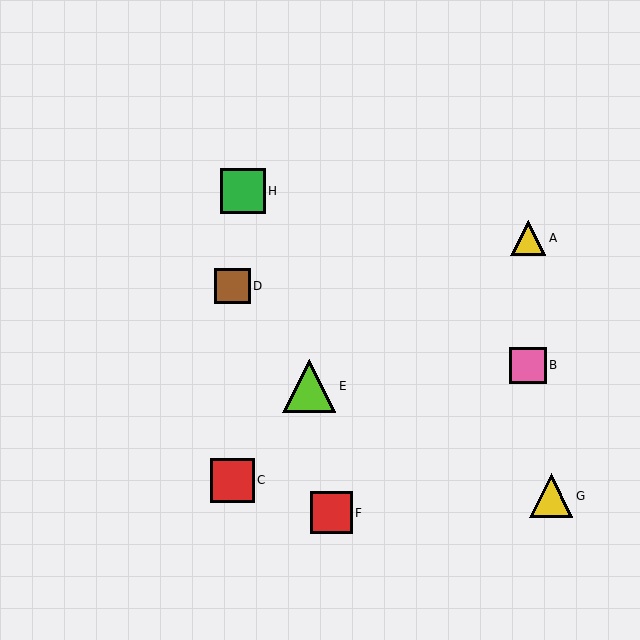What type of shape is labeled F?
Shape F is a red square.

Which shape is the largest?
The lime triangle (labeled E) is the largest.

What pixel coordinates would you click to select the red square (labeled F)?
Click at (331, 513) to select the red square F.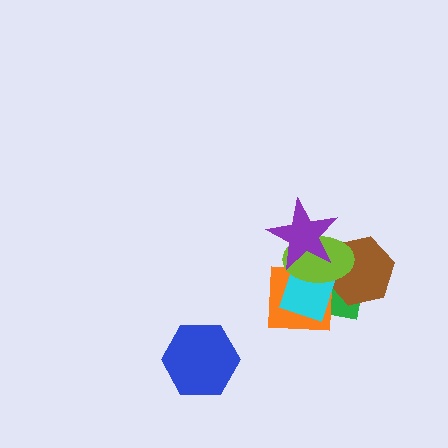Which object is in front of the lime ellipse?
The purple star is in front of the lime ellipse.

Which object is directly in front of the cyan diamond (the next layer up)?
The lime ellipse is directly in front of the cyan diamond.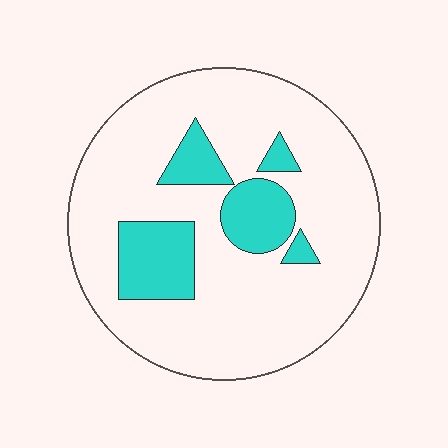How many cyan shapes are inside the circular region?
5.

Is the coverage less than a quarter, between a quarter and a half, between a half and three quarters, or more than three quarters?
Less than a quarter.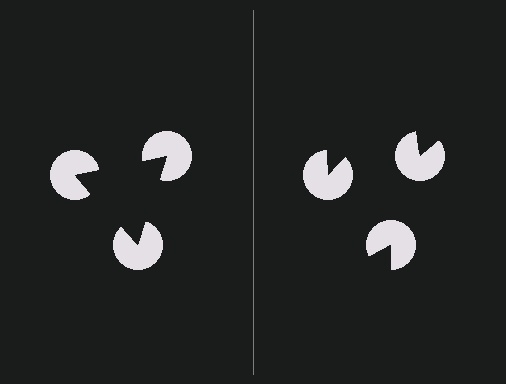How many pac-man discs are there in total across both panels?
6 — 3 on each side.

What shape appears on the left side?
An illusory triangle.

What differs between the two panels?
The pac-man discs are positioned identically on both sides; only the wedge orientations differ. On the left they align to a triangle; on the right they are misaligned.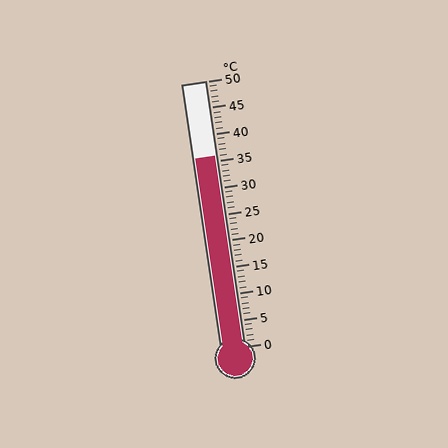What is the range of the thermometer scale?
The thermometer scale ranges from 0°C to 50°C.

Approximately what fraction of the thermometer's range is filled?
The thermometer is filled to approximately 70% of its range.